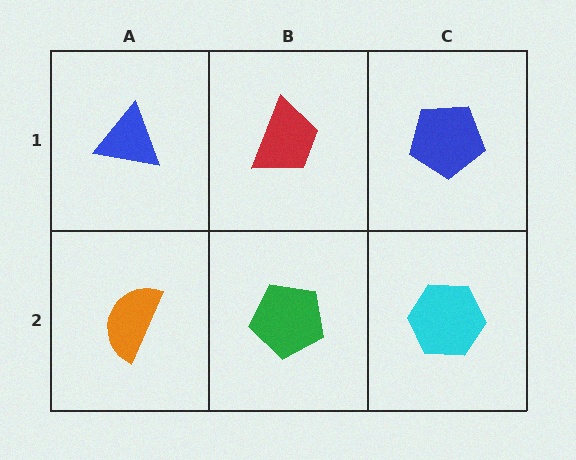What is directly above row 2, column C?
A blue pentagon.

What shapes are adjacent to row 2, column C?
A blue pentagon (row 1, column C), a green pentagon (row 2, column B).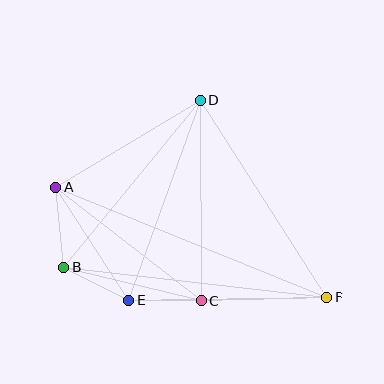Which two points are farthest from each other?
Points A and F are farthest from each other.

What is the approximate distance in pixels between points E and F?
The distance between E and F is approximately 198 pixels.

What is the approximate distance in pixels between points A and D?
The distance between A and D is approximately 168 pixels.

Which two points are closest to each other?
Points C and E are closest to each other.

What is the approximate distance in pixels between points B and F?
The distance between B and F is approximately 265 pixels.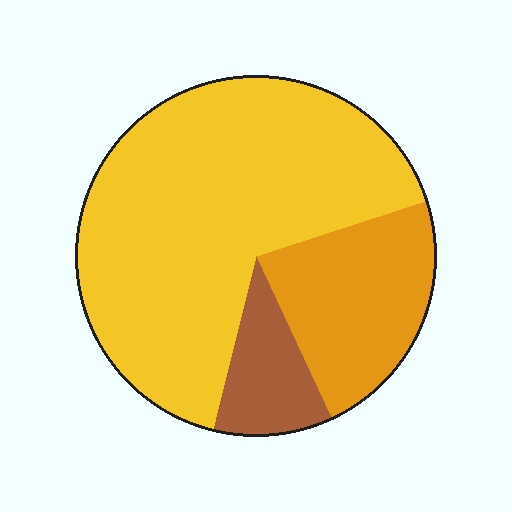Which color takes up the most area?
Yellow, at roughly 65%.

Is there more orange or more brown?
Orange.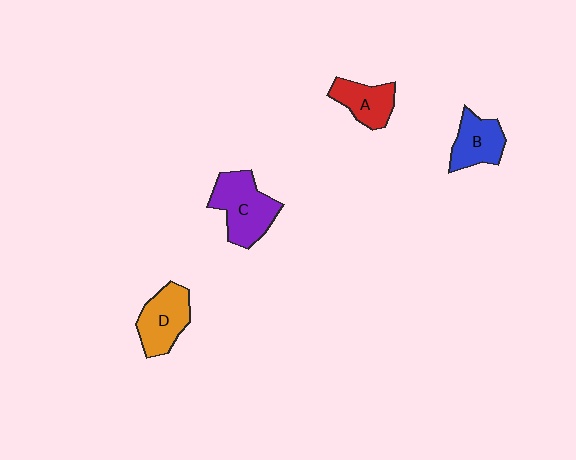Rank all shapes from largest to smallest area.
From largest to smallest: C (purple), D (orange), B (blue), A (red).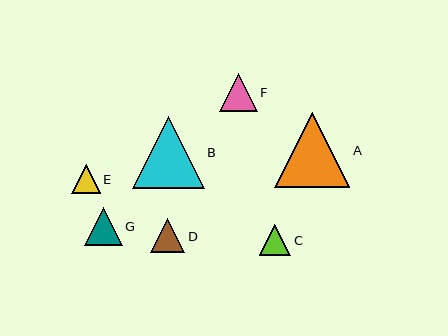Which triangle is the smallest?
Triangle E is the smallest with a size of approximately 28 pixels.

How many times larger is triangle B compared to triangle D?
Triangle B is approximately 2.1 times the size of triangle D.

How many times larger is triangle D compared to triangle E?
Triangle D is approximately 1.2 times the size of triangle E.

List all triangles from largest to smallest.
From largest to smallest: A, B, F, G, D, C, E.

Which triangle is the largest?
Triangle A is the largest with a size of approximately 75 pixels.